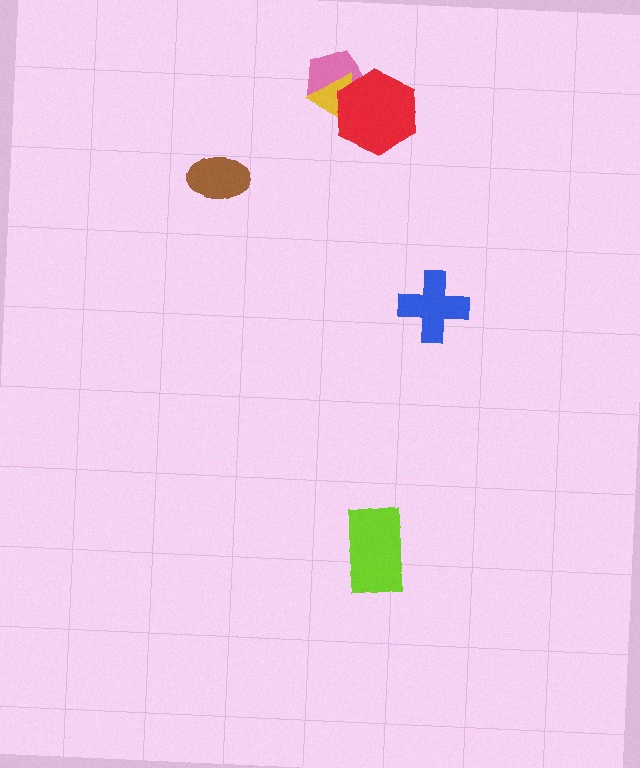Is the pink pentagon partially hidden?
Yes, it is partially covered by another shape.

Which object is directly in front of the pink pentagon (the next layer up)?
The yellow triangle is directly in front of the pink pentagon.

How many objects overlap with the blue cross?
0 objects overlap with the blue cross.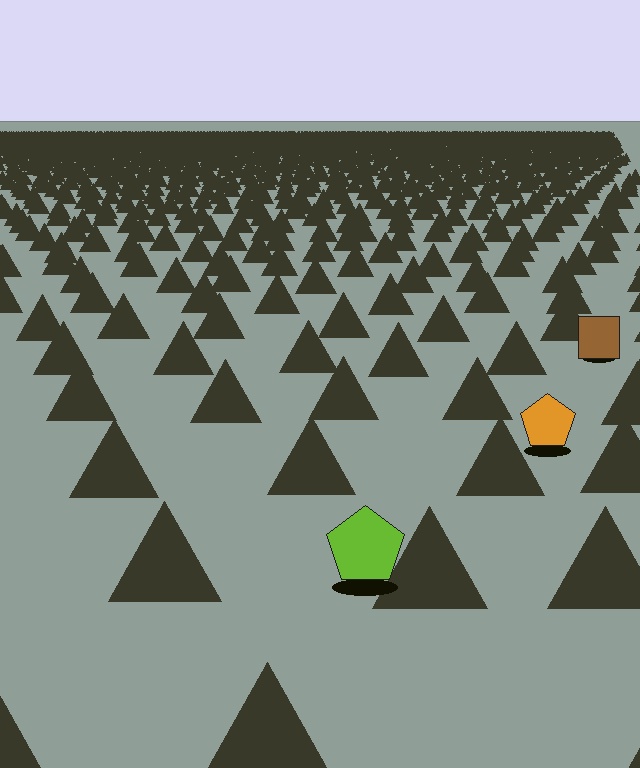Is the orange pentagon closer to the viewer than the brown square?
Yes. The orange pentagon is closer — you can tell from the texture gradient: the ground texture is coarser near it.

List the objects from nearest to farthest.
From nearest to farthest: the lime pentagon, the orange pentagon, the brown square.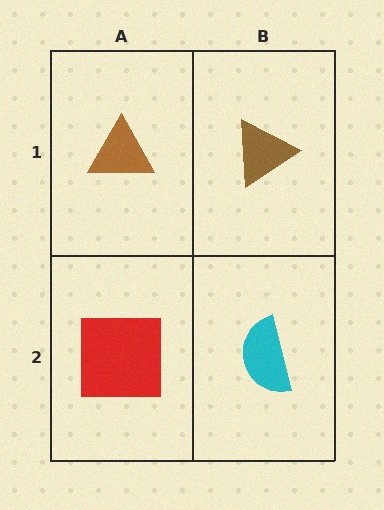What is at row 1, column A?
A brown triangle.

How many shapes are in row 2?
2 shapes.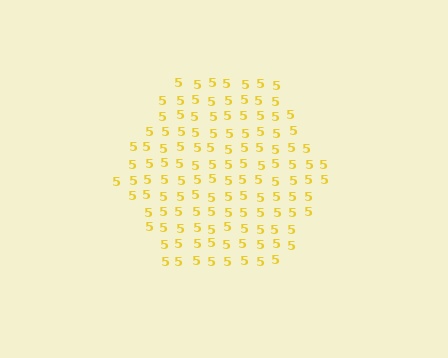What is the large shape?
The large shape is a hexagon.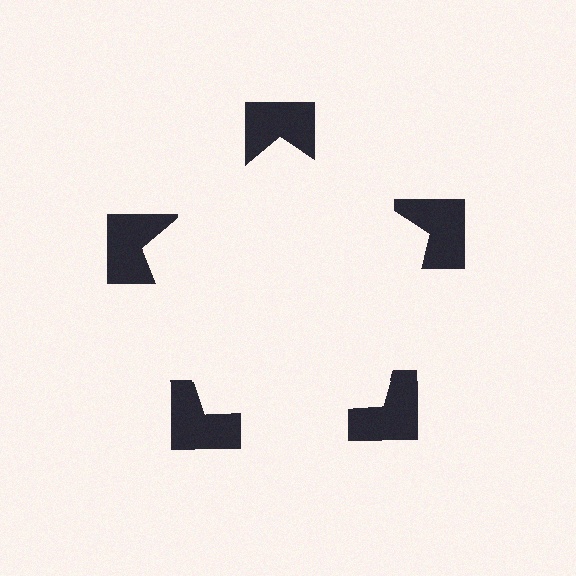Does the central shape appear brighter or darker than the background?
It typically appears slightly brighter than the background, even though no actual brightness change is drawn.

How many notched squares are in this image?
There are 5 — one at each vertex of the illusory pentagon.